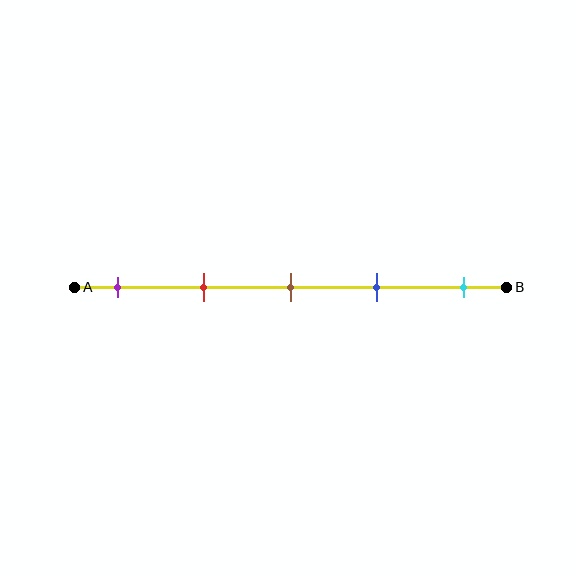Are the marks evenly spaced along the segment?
Yes, the marks are approximately evenly spaced.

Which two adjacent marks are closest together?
The brown and blue marks are the closest adjacent pair.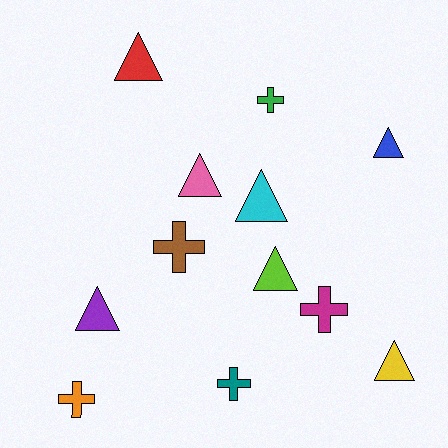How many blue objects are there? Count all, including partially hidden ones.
There is 1 blue object.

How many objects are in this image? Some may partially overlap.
There are 12 objects.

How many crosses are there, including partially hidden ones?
There are 5 crosses.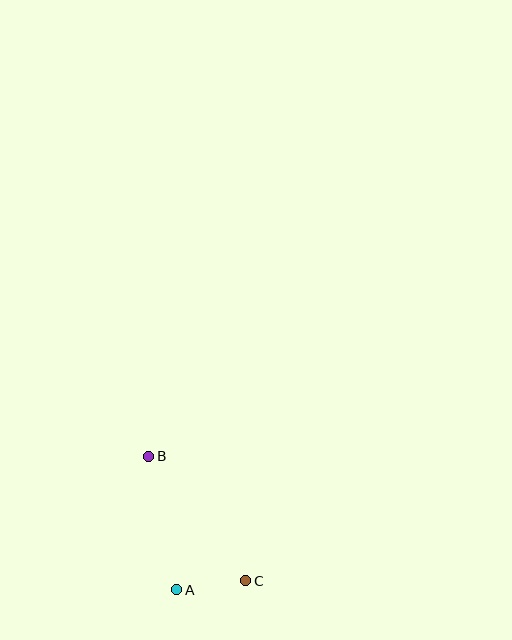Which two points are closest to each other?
Points A and C are closest to each other.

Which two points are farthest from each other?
Points B and C are farthest from each other.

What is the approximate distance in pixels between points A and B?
The distance between A and B is approximately 136 pixels.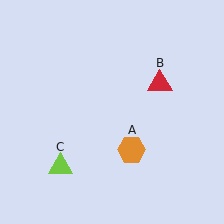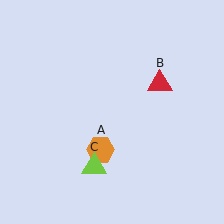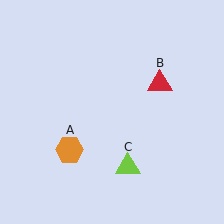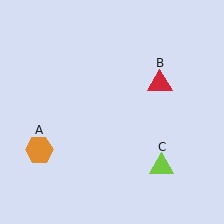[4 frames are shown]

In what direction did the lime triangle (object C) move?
The lime triangle (object C) moved right.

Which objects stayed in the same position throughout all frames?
Red triangle (object B) remained stationary.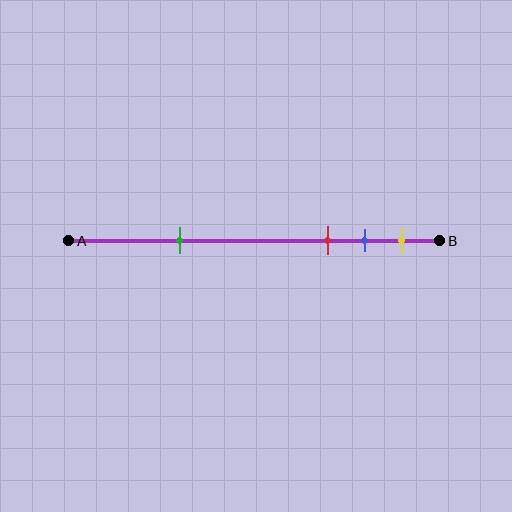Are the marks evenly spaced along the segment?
No, the marks are not evenly spaced.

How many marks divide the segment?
There are 4 marks dividing the segment.